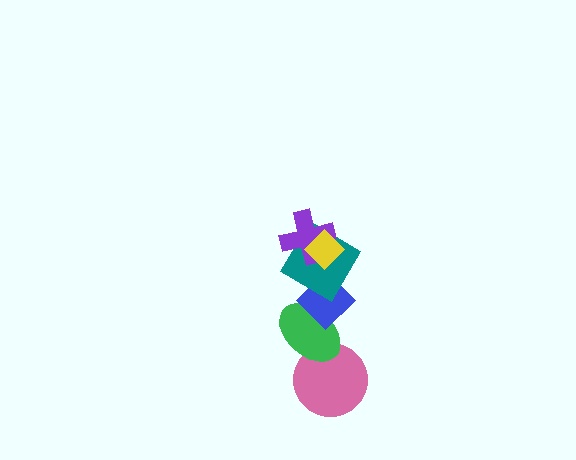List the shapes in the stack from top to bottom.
From top to bottom: the yellow diamond, the purple cross, the teal diamond, the blue diamond, the green ellipse, the pink circle.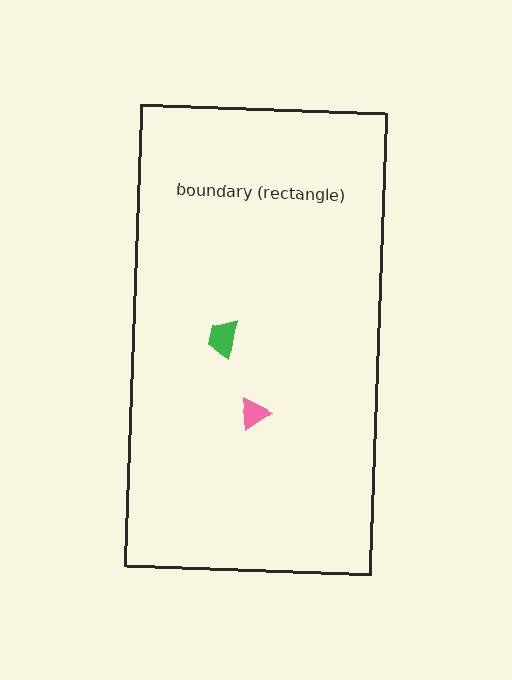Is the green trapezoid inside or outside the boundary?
Inside.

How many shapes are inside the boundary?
2 inside, 0 outside.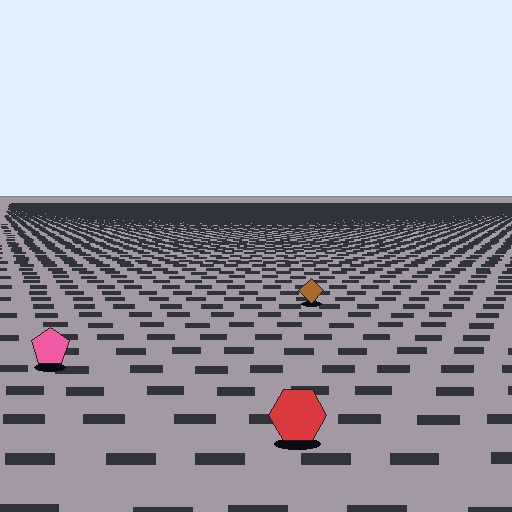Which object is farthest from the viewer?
The brown diamond is farthest from the viewer. It appears smaller and the ground texture around it is denser.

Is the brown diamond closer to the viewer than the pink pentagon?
No. The pink pentagon is closer — you can tell from the texture gradient: the ground texture is coarser near it.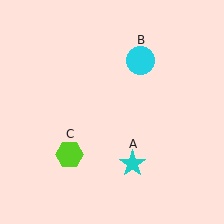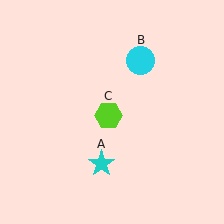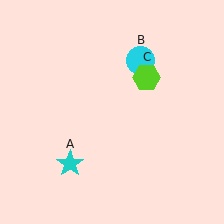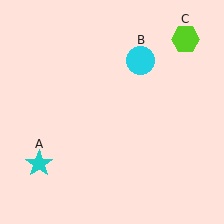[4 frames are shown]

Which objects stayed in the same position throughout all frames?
Cyan circle (object B) remained stationary.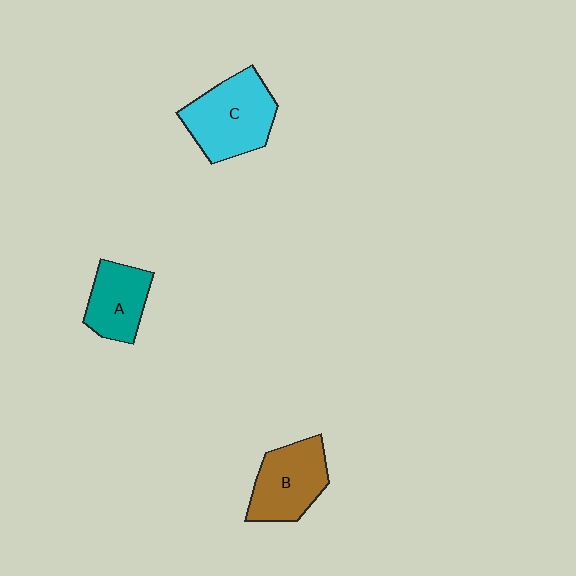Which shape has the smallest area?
Shape A (teal).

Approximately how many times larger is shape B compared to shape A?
Approximately 1.2 times.